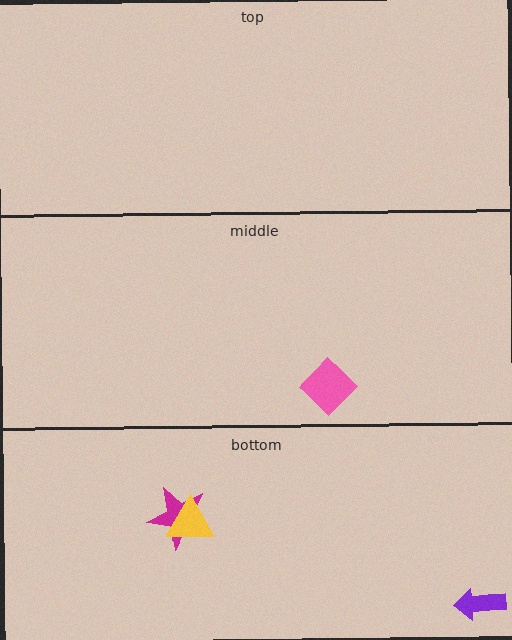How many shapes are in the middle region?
1.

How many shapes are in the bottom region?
3.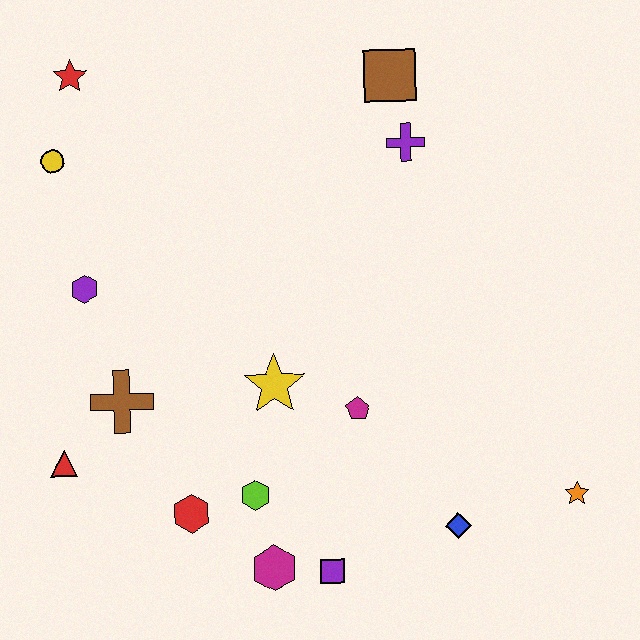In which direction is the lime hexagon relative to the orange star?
The lime hexagon is to the left of the orange star.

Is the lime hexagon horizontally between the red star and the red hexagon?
No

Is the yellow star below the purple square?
No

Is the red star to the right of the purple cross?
No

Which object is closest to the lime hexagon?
The red hexagon is closest to the lime hexagon.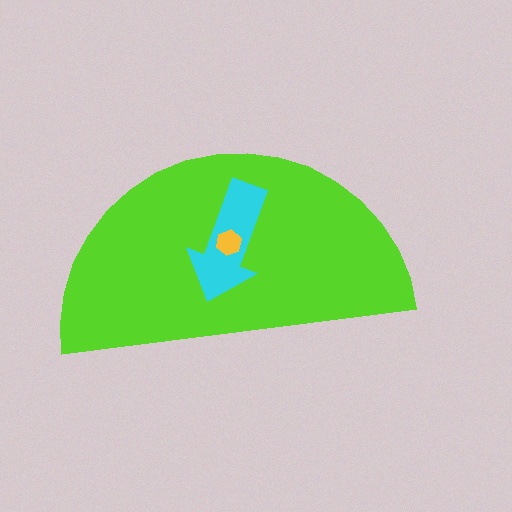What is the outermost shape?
The lime semicircle.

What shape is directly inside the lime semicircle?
The cyan arrow.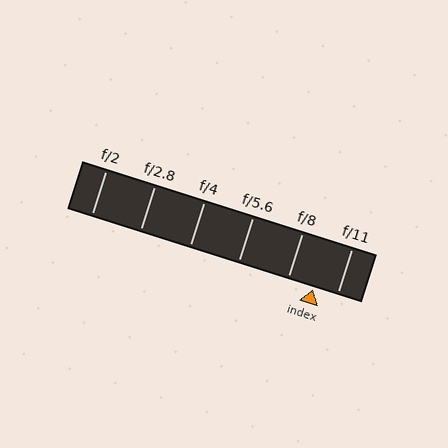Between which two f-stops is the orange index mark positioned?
The index mark is between f/8 and f/11.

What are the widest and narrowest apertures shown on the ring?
The widest aperture shown is f/2 and the narrowest is f/11.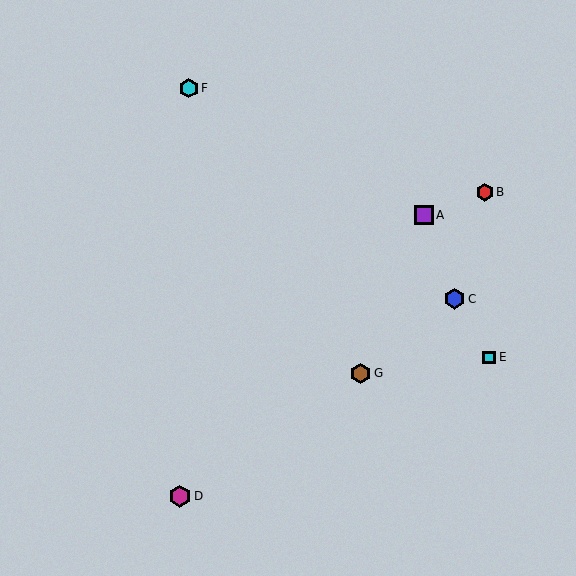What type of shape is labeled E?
Shape E is a cyan square.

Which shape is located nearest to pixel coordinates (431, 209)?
The purple square (labeled A) at (424, 215) is nearest to that location.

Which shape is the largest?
The magenta hexagon (labeled D) is the largest.